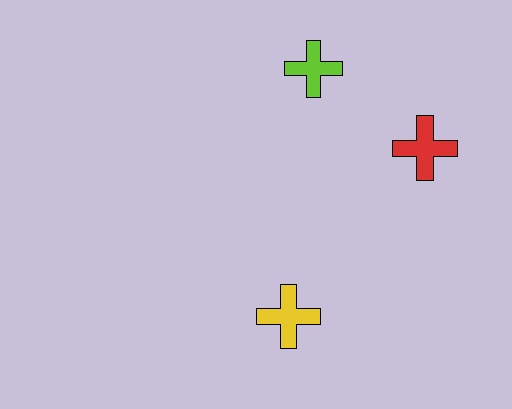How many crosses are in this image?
There are 3 crosses.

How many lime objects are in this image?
There is 1 lime object.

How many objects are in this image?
There are 3 objects.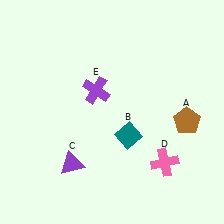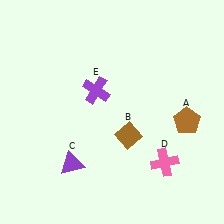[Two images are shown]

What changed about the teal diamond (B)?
In Image 1, B is teal. In Image 2, it changed to brown.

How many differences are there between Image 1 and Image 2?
There is 1 difference between the two images.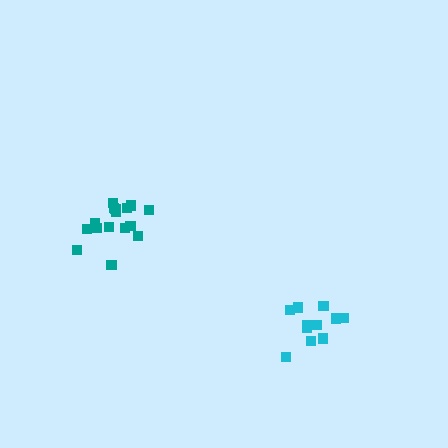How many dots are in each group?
Group 1: 16 dots, Group 2: 11 dots (27 total).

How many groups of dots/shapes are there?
There are 2 groups.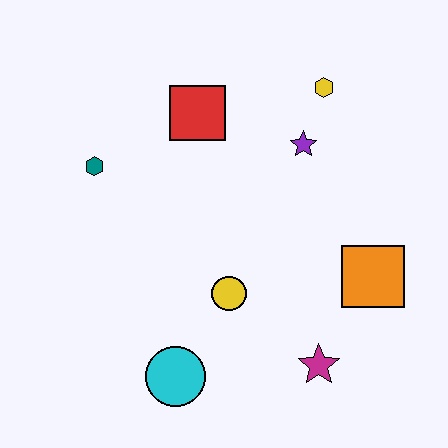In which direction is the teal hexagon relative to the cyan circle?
The teal hexagon is above the cyan circle.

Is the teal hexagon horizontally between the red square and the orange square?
No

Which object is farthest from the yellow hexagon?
The cyan circle is farthest from the yellow hexagon.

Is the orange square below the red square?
Yes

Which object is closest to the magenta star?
The orange square is closest to the magenta star.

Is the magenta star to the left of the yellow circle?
No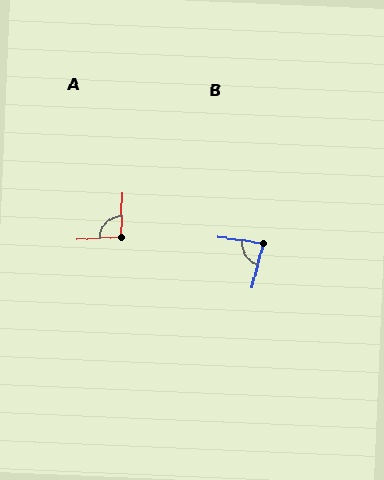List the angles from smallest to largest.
B (83°), A (96°).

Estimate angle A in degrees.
Approximately 96 degrees.